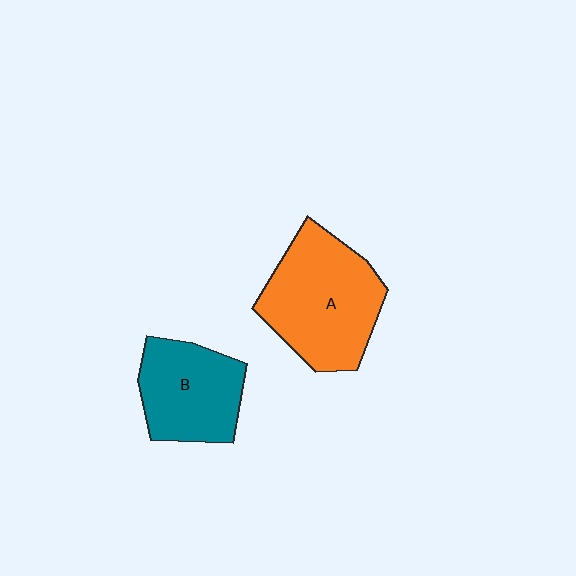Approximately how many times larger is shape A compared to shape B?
Approximately 1.4 times.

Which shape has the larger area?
Shape A (orange).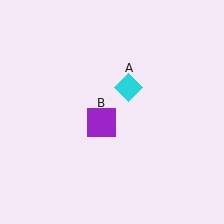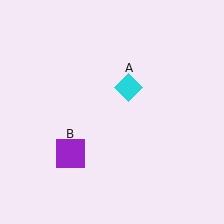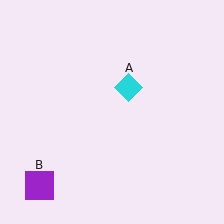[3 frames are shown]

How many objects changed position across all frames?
1 object changed position: purple square (object B).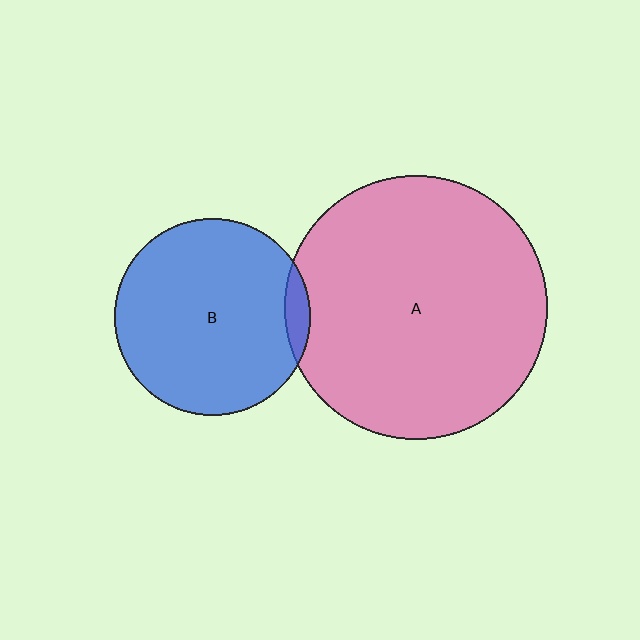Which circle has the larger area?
Circle A (pink).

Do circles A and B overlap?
Yes.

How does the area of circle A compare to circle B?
Approximately 1.8 times.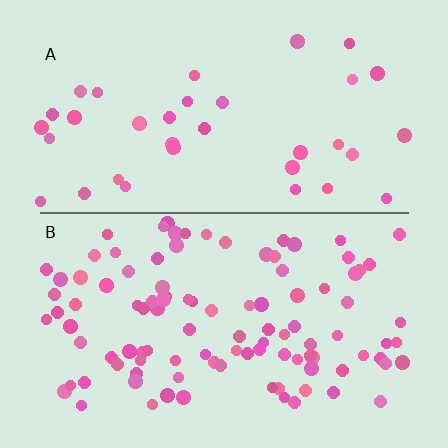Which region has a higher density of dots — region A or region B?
B (the bottom).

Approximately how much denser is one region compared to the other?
Approximately 2.8× — region B over region A.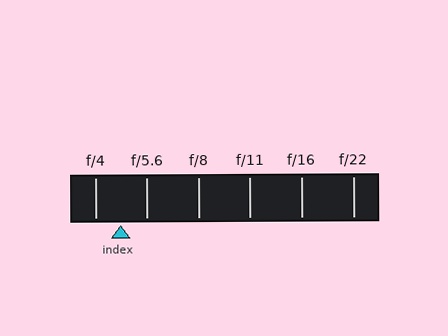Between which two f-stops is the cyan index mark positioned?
The index mark is between f/4 and f/5.6.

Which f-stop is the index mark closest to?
The index mark is closest to f/4.